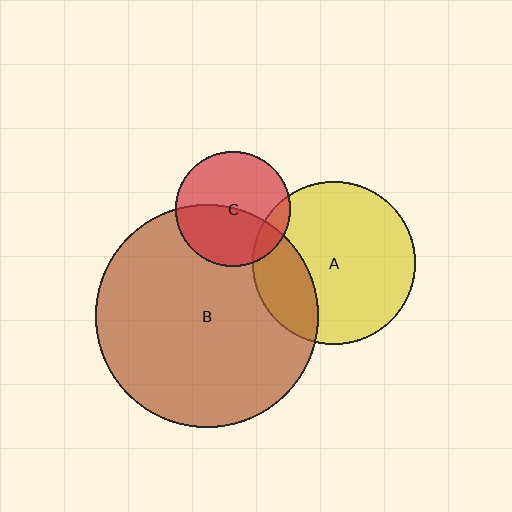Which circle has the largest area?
Circle B (brown).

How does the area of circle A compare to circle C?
Approximately 2.0 times.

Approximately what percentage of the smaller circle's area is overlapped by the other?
Approximately 45%.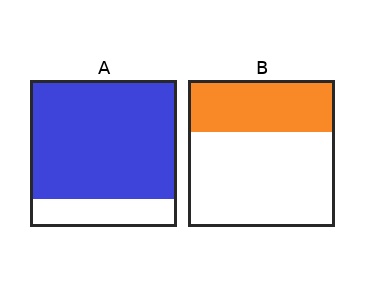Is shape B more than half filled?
No.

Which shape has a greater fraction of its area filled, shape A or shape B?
Shape A.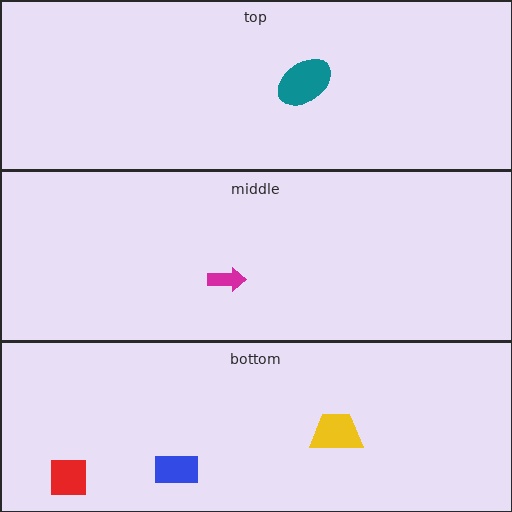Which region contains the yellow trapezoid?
The bottom region.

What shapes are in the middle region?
The magenta arrow.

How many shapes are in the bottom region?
3.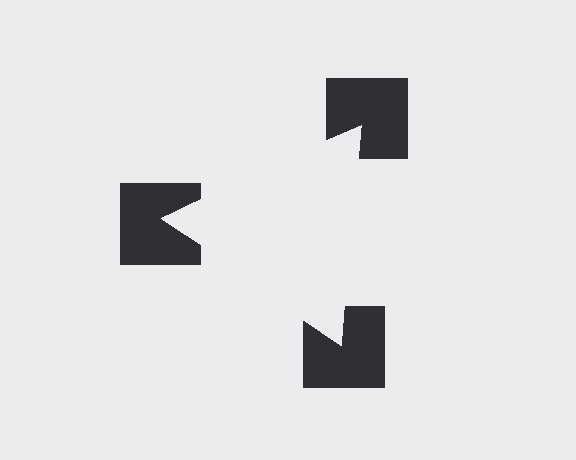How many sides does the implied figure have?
3 sides.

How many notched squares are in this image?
There are 3 — one at each vertex of the illusory triangle.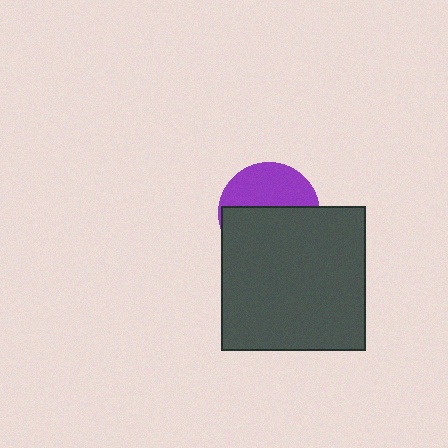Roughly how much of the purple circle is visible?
A small part of it is visible (roughly 42%).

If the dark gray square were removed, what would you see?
You would see the complete purple circle.